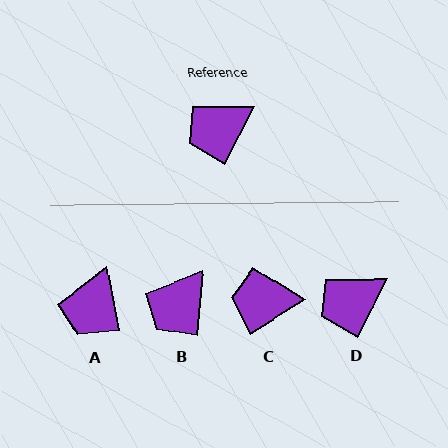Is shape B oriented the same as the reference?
No, it is off by about 22 degrees.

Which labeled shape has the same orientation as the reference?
D.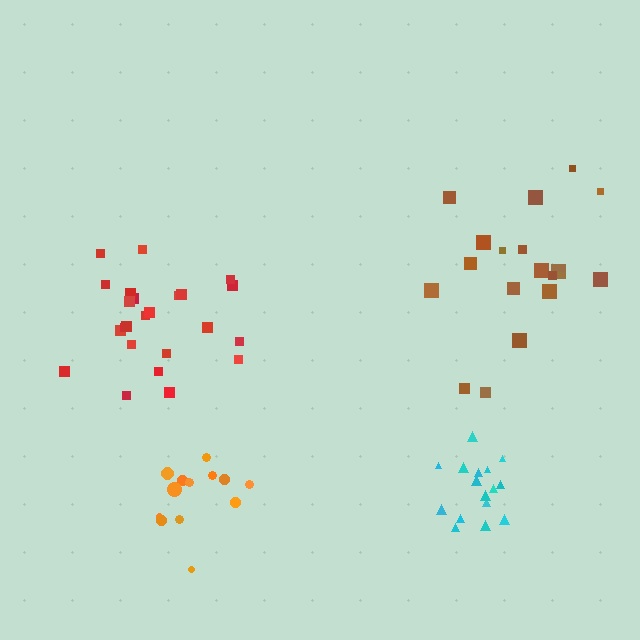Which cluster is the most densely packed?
Cyan.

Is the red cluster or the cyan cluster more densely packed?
Cyan.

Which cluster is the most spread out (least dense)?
Brown.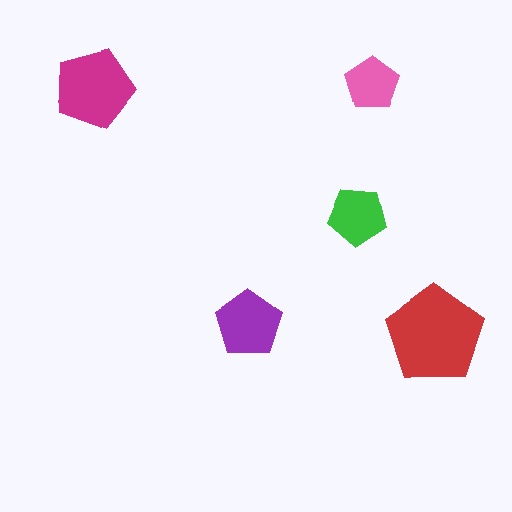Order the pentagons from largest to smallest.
the red one, the magenta one, the purple one, the green one, the pink one.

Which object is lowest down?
The red pentagon is bottommost.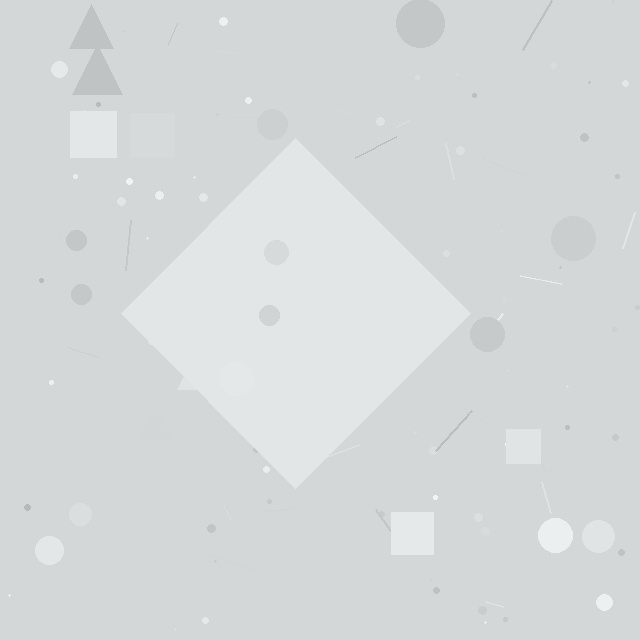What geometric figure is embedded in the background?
A diamond is embedded in the background.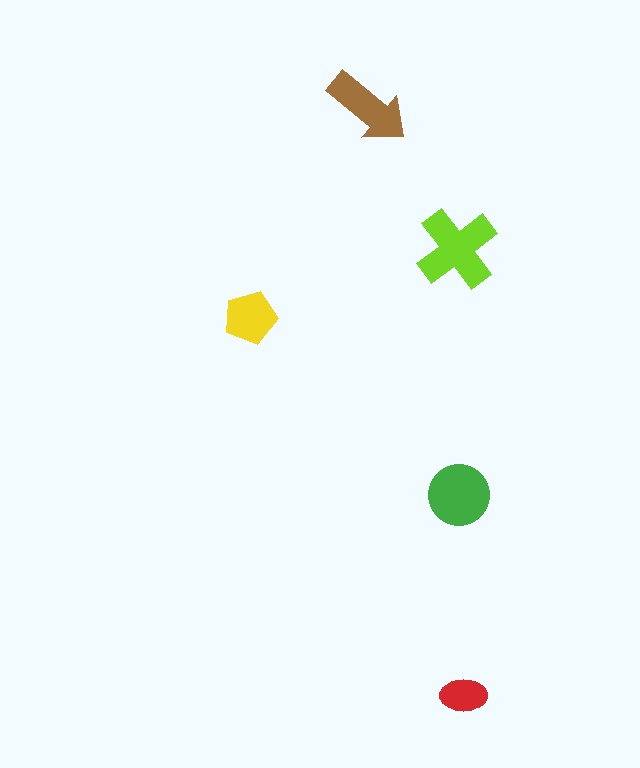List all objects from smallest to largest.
The red ellipse, the yellow pentagon, the brown arrow, the green circle, the lime cross.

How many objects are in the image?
There are 5 objects in the image.